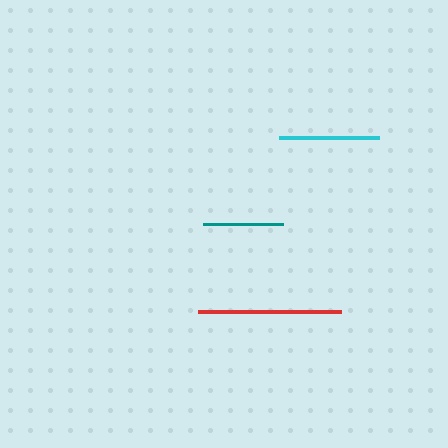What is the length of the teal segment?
The teal segment is approximately 79 pixels long.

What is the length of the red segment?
The red segment is approximately 143 pixels long.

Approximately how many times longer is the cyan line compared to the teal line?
The cyan line is approximately 1.3 times the length of the teal line.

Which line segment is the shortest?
The teal line is the shortest at approximately 79 pixels.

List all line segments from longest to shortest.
From longest to shortest: red, cyan, teal.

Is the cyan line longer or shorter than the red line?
The red line is longer than the cyan line.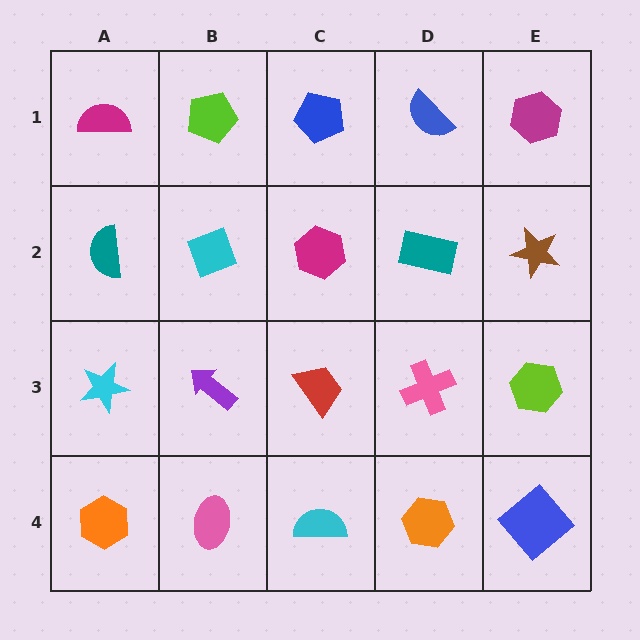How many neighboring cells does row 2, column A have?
3.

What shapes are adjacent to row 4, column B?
A purple arrow (row 3, column B), an orange hexagon (row 4, column A), a cyan semicircle (row 4, column C).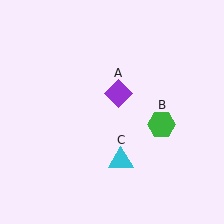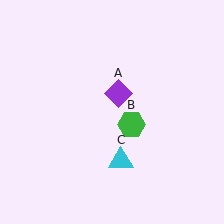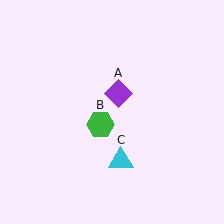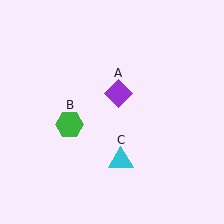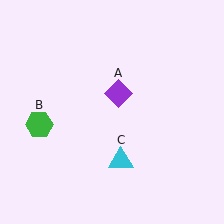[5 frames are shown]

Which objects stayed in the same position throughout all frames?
Purple diamond (object A) and cyan triangle (object C) remained stationary.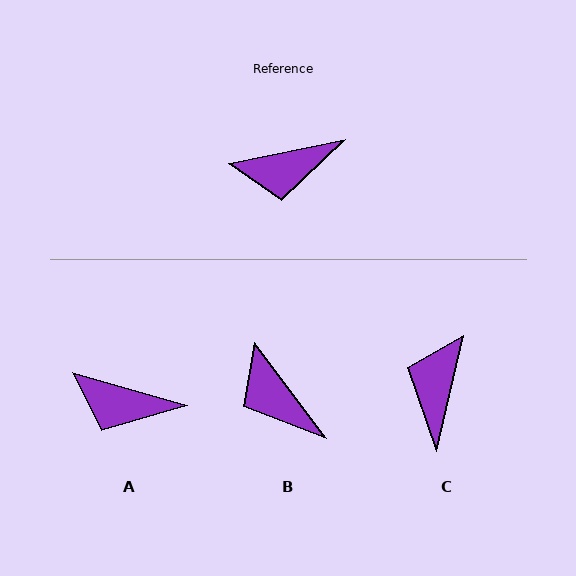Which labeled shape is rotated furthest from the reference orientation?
C, about 115 degrees away.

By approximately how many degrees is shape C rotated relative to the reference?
Approximately 115 degrees clockwise.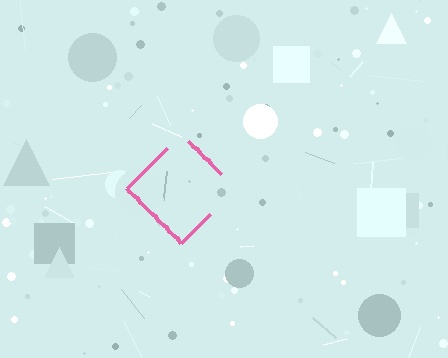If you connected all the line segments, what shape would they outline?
They would outline a diamond.